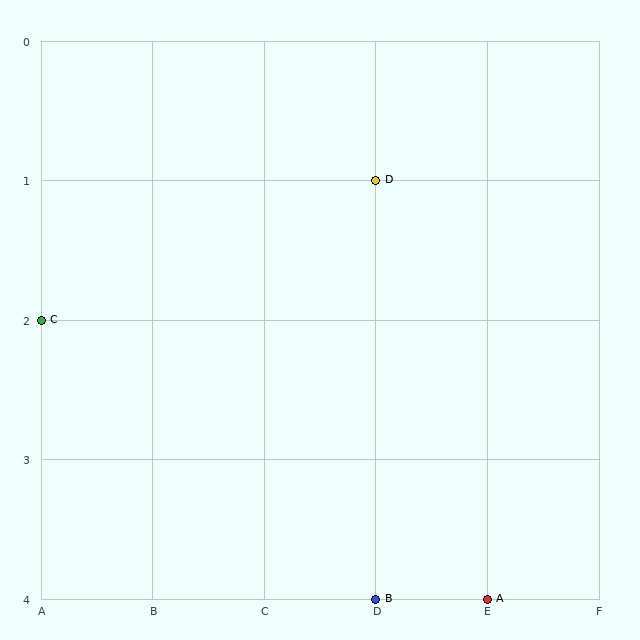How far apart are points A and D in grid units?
Points A and D are 1 column and 3 rows apart (about 3.2 grid units diagonally).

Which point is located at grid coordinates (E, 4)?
Point A is at (E, 4).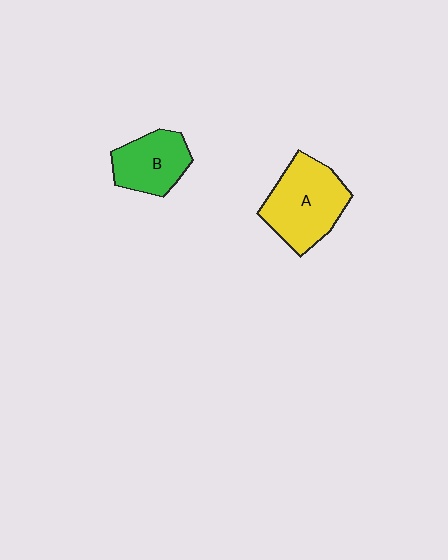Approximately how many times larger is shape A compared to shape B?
Approximately 1.4 times.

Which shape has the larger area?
Shape A (yellow).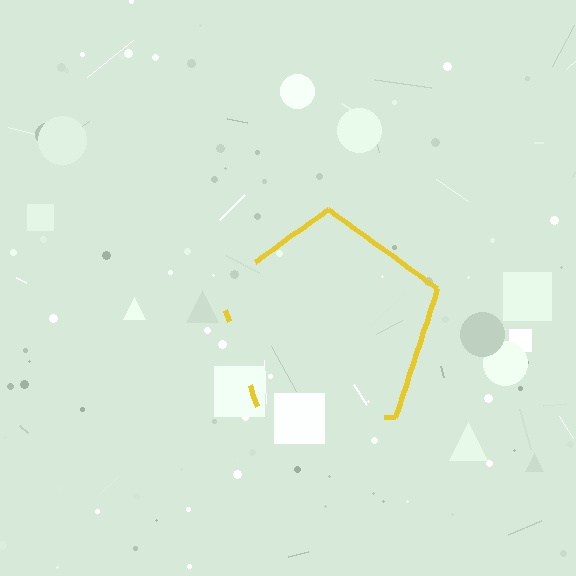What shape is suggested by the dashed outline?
The dashed outline suggests a pentagon.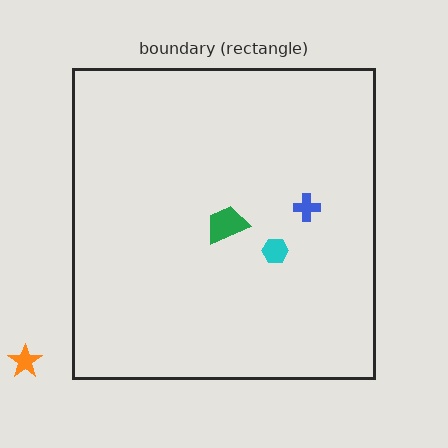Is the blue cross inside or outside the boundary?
Inside.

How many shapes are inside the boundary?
3 inside, 1 outside.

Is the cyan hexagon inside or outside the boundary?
Inside.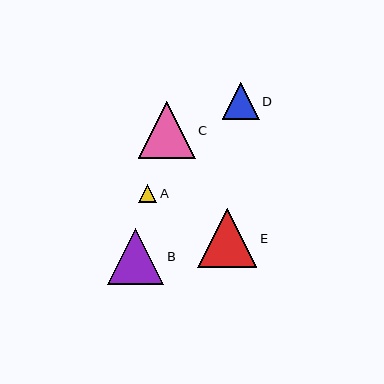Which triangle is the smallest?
Triangle A is the smallest with a size of approximately 18 pixels.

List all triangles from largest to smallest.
From largest to smallest: E, C, B, D, A.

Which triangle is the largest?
Triangle E is the largest with a size of approximately 59 pixels.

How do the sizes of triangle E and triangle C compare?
Triangle E and triangle C are approximately the same size.